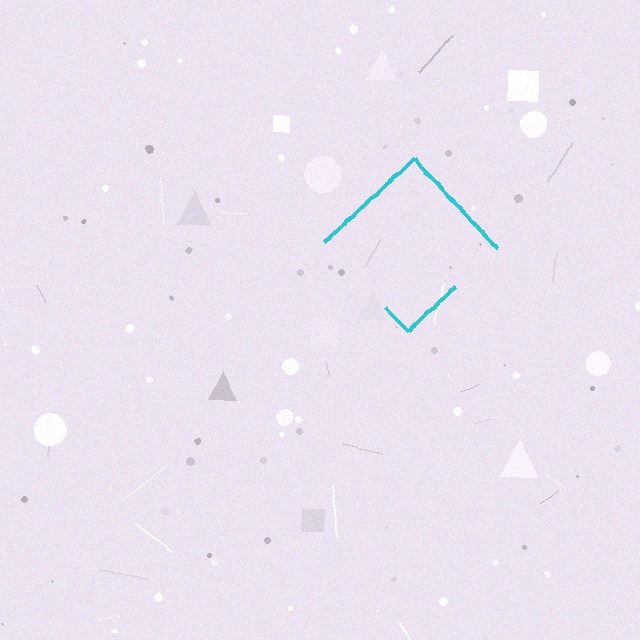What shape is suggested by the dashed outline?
The dashed outline suggests a diamond.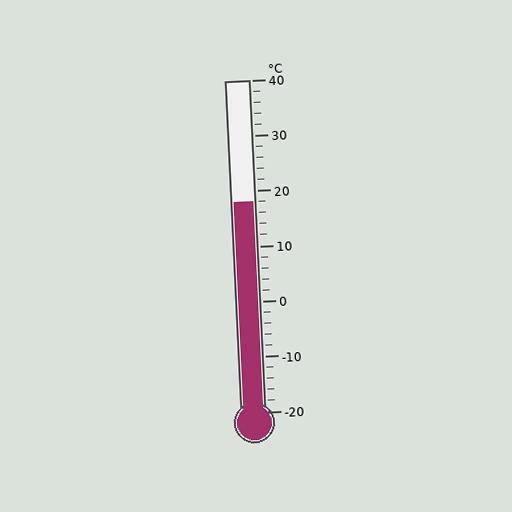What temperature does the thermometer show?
The thermometer shows approximately 18°C.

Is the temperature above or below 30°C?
The temperature is below 30°C.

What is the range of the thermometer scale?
The thermometer scale ranges from -20°C to 40°C.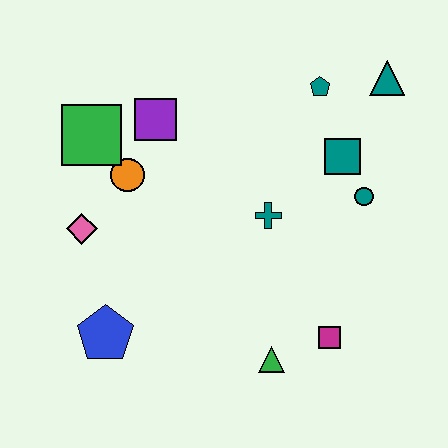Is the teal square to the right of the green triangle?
Yes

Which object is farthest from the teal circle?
The blue pentagon is farthest from the teal circle.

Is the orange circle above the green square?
No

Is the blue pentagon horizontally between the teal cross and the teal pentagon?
No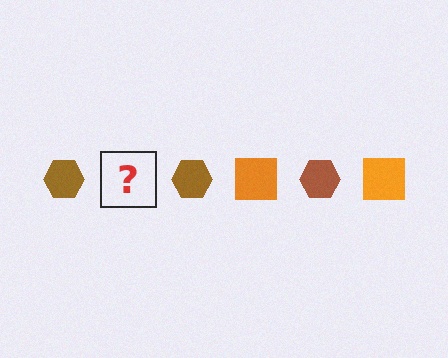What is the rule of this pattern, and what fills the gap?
The rule is that the pattern alternates between brown hexagon and orange square. The gap should be filled with an orange square.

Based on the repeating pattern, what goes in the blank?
The blank should be an orange square.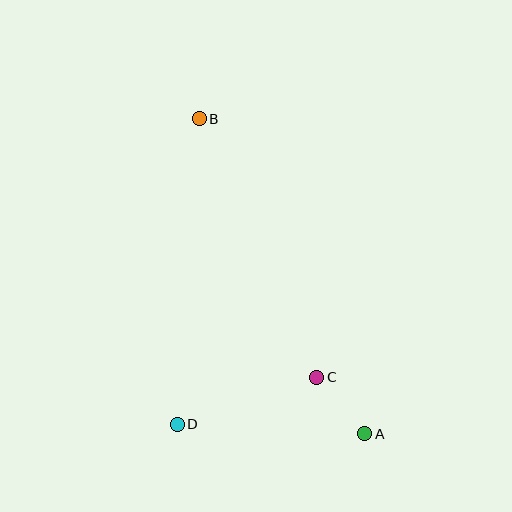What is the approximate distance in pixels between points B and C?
The distance between B and C is approximately 284 pixels.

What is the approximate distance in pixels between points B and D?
The distance between B and D is approximately 306 pixels.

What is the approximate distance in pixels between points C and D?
The distance between C and D is approximately 147 pixels.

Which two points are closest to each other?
Points A and C are closest to each other.